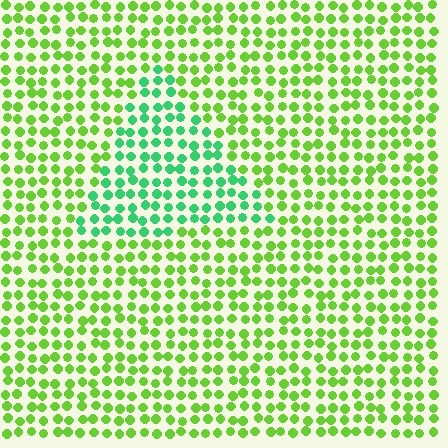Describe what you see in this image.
The image is filled with small lime elements in a uniform arrangement. A triangle-shaped region is visible where the elements are tinted to a slightly different hue, forming a subtle color boundary.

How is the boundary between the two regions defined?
The boundary is defined purely by a slight shift in hue (about 42 degrees). Spacing, size, and orientation are identical on both sides.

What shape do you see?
I see a triangle.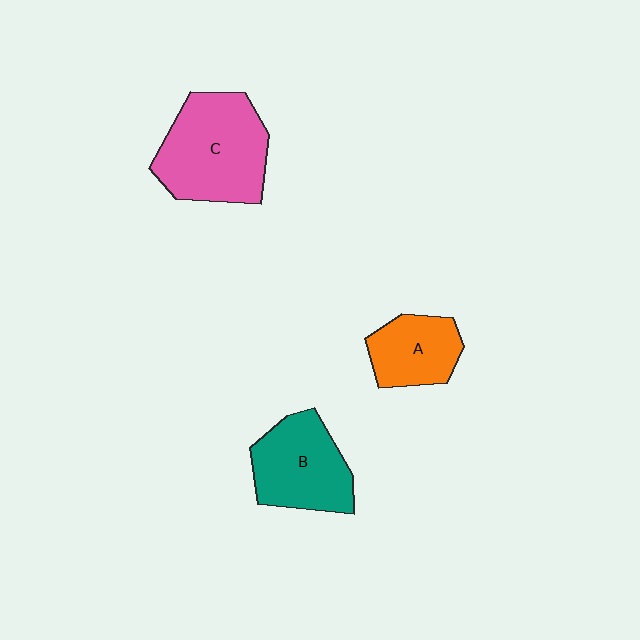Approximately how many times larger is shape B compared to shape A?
Approximately 1.4 times.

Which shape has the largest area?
Shape C (pink).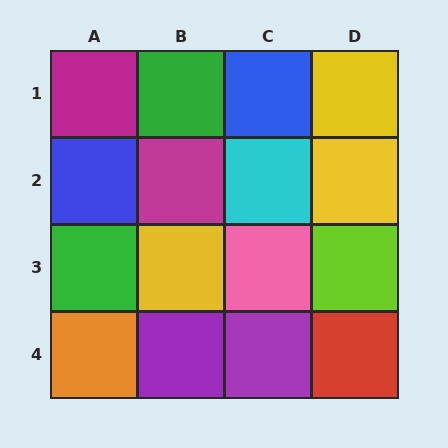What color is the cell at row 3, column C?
Pink.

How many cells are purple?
2 cells are purple.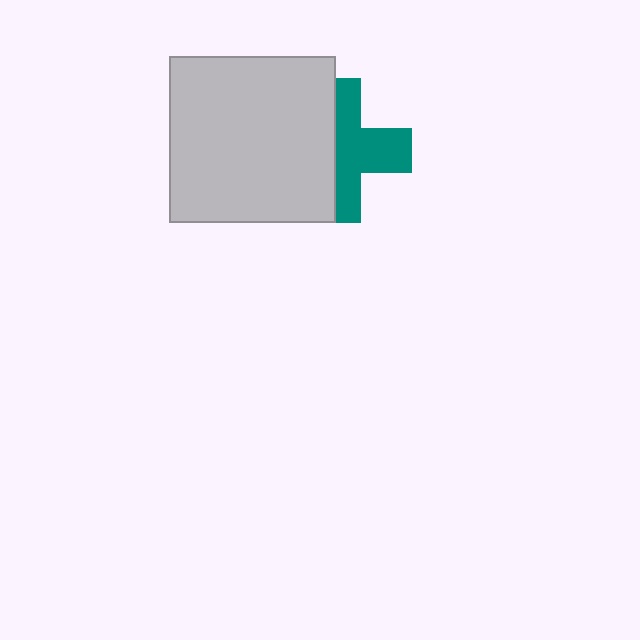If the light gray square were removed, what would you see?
You would see the complete teal cross.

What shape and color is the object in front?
The object in front is a light gray square.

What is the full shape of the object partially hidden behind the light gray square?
The partially hidden object is a teal cross.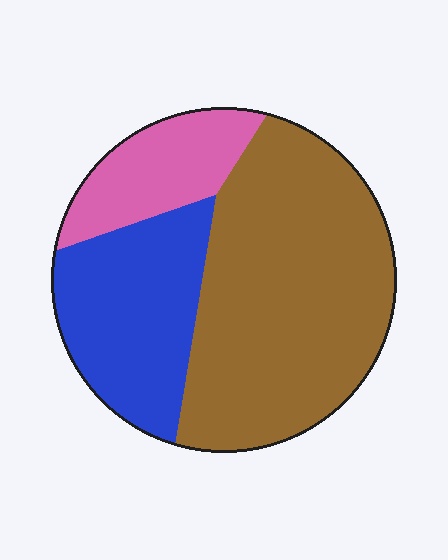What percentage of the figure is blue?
Blue takes up between a quarter and a half of the figure.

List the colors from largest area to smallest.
From largest to smallest: brown, blue, pink.